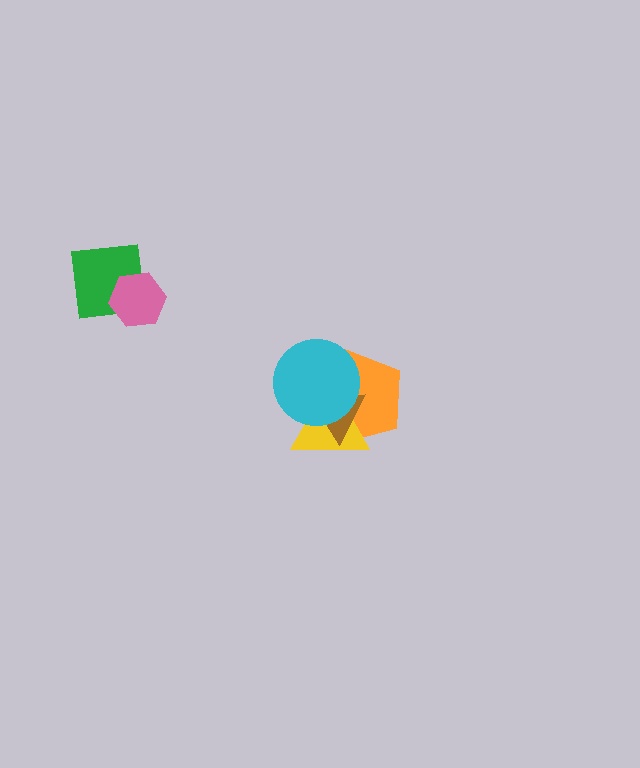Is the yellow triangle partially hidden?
Yes, it is partially covered by another shape.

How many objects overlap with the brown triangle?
3 objects overlap with the brown triangle.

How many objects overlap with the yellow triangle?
3 objects overlap with the yellow triangle.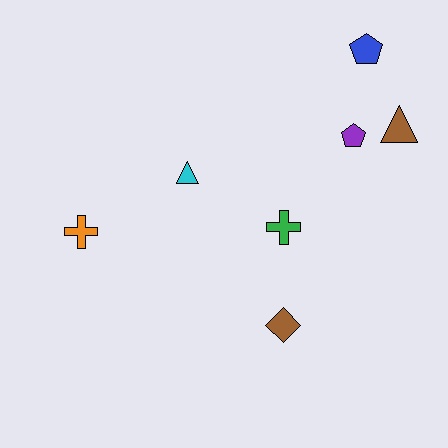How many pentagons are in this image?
There are 2 pentagons.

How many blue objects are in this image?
There is 1 blue object.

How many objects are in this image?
There are 7 objects.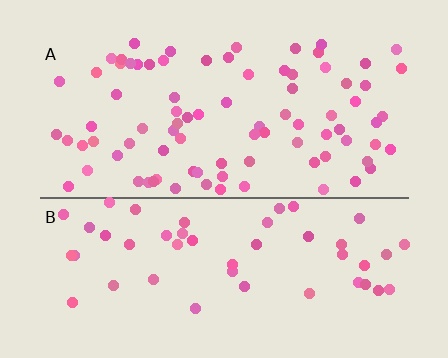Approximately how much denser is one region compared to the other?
Approximately 1.7× — region A over region B.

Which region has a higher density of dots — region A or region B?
A (the top).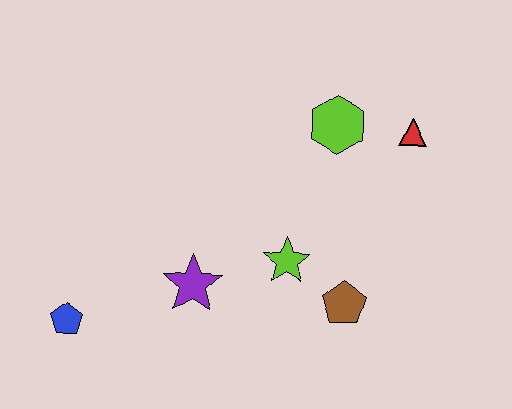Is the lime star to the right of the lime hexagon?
No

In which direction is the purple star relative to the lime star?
The purple star is to the left of the lime star.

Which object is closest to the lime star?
The brown pentagon is closest to the lime star.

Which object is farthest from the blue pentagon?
The red triangle is farthest from the blue pentagon.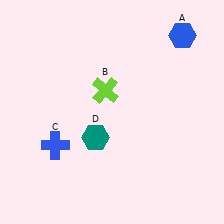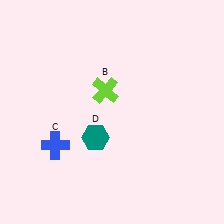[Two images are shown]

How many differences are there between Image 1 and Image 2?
There is 1 difference between the two images.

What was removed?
The blue hexagon (A) was removed in Image 2.